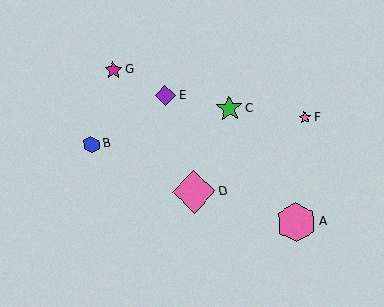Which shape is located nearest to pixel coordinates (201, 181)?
The pink diamond (labeled D) at (194, 192) is nearest to that location.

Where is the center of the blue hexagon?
The center of the blue hexagon is at (91, 144).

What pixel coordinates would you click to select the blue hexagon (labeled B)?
Click at (91, 144) to select the blue hexagon B.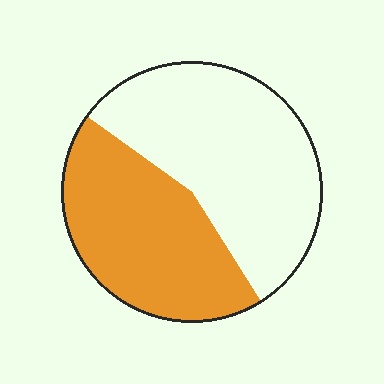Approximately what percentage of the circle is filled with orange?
Approximately 45%.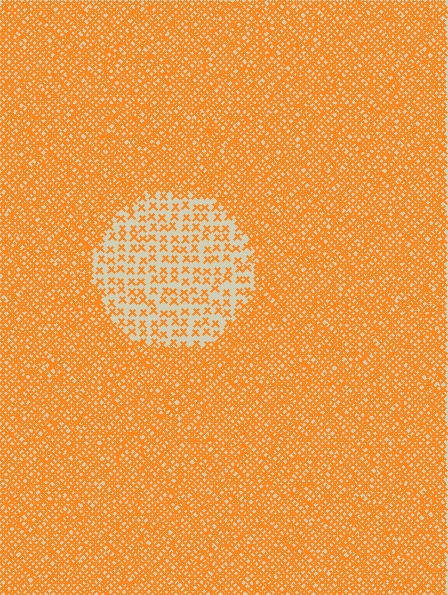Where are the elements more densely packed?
The elements are more densely packed outside the circle boundary.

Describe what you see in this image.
The image contains small orange elements arranged at two different densities. A circle-shaped region is visible where the elements are less densely packed than the surrounding area.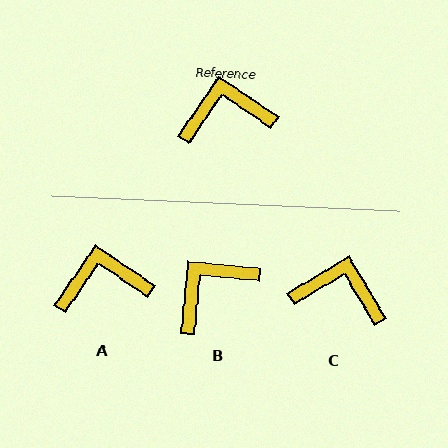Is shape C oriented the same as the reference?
No, it is off by about 25 degrees.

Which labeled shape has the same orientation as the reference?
A.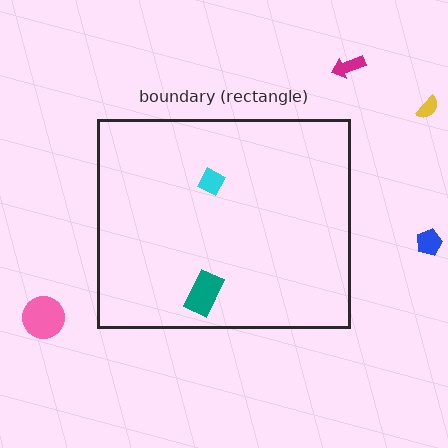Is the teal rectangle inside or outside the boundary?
Inside.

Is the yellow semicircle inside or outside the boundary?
Outside.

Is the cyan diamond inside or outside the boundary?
Inside.